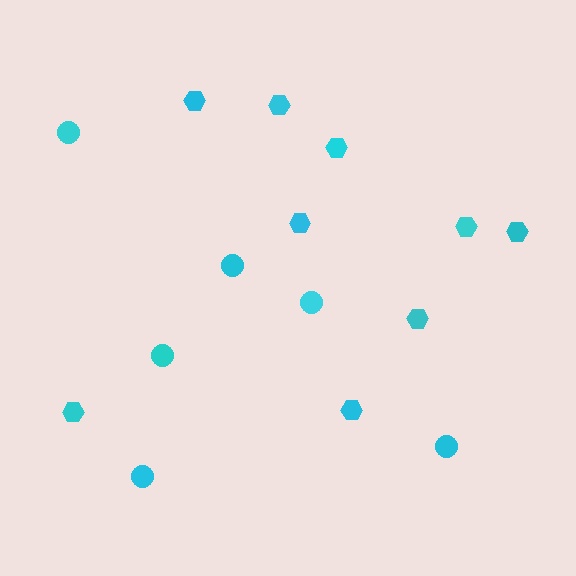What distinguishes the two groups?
There are 2 groups: one group of hexagons (9) and one group of circles (6).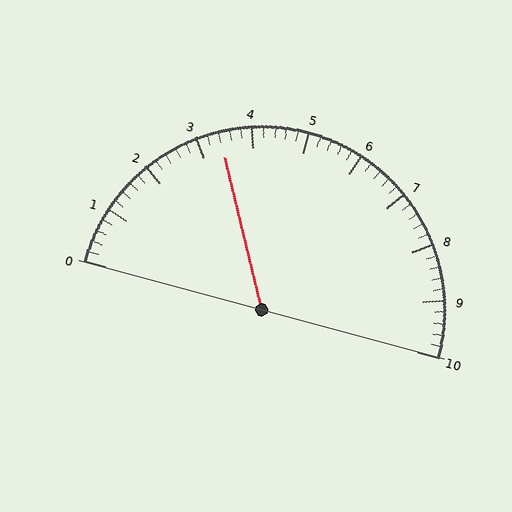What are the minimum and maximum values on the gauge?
The gauge ranges from 0 to 10.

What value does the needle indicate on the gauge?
The needle indicates approximately 3.4.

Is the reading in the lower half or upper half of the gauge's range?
The reading is in the lower half of the range (0 to 10).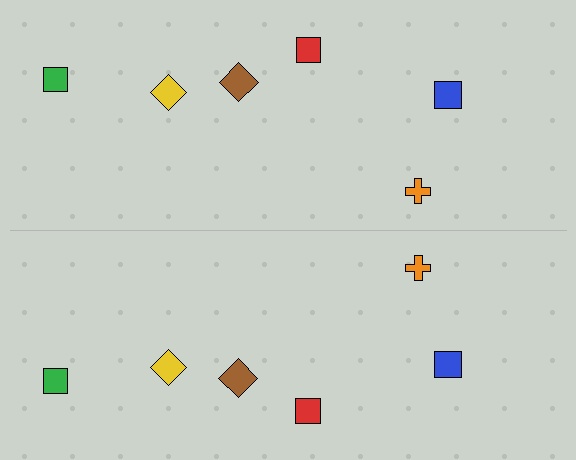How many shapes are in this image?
There are 12 shapes in this image.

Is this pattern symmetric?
Yes, this pattern has bilateral (reflection) symmetry.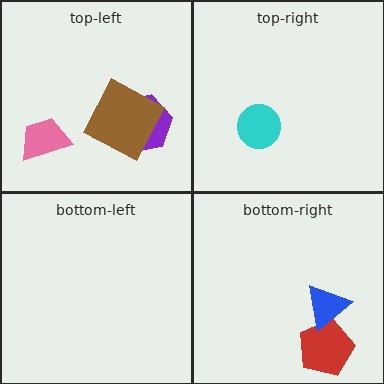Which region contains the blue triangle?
The bottom-right region.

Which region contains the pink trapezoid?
The top-left region.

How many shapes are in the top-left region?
3.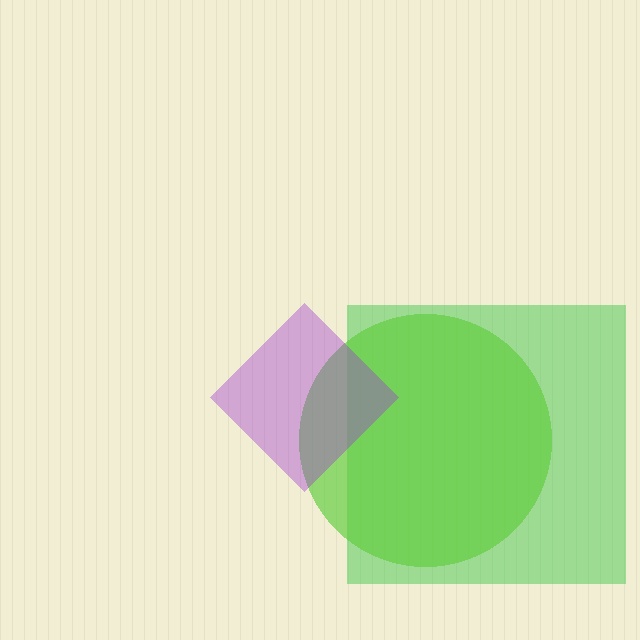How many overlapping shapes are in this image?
There are 3 overlapping shapes in the image.